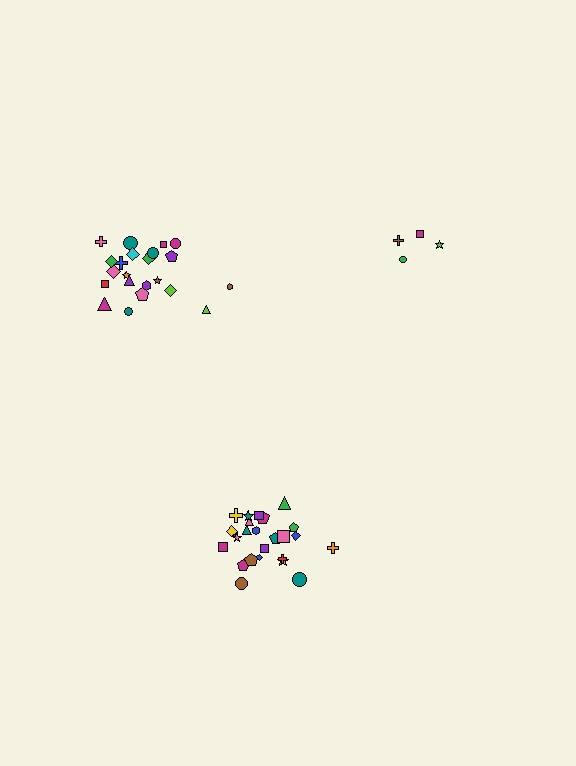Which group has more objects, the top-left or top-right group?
The top-left group.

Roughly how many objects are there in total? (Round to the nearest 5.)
Roughly 50 objects in total.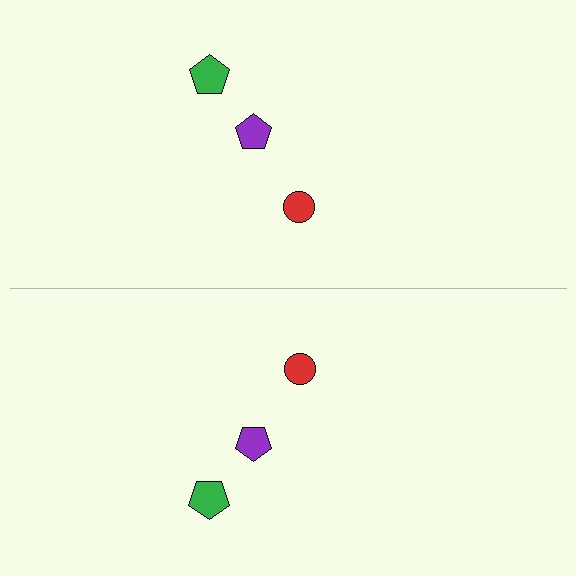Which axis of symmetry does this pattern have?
The pattern has a horizontal axis of symmetry running through the center of the image.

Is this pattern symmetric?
Yes, this pattern has bilateral (reflection) symmetry.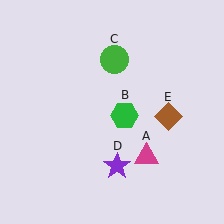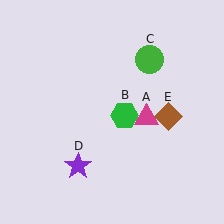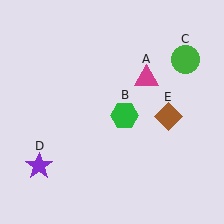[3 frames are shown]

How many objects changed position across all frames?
3 objects changed position: magenta triangle (object A), green circle (object C), purple star (object D).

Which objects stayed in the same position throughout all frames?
Green hexagon (object B) and brown diamond (object E) remained stationary.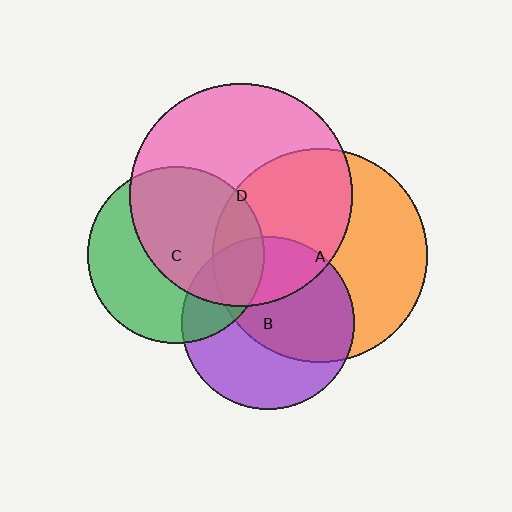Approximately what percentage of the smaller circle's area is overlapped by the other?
Approximately 55%.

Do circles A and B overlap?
Yes.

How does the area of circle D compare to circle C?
Approximately 1.6 times.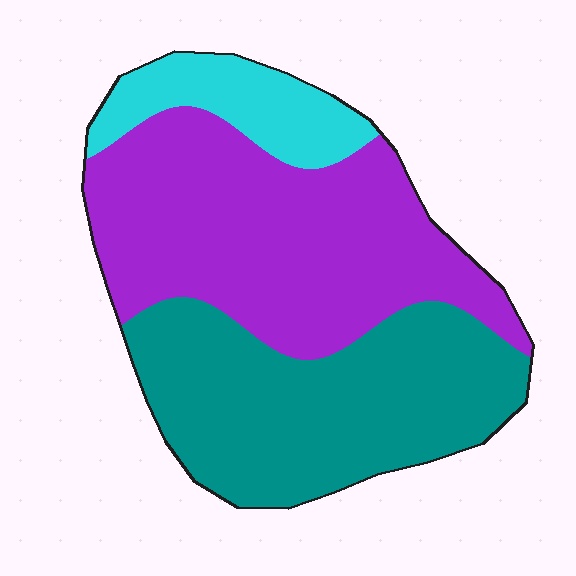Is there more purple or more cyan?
Purple.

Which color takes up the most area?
Purple, at roughly 45%.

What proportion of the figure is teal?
Teal takes up about two fifths (2/5) of the figure.